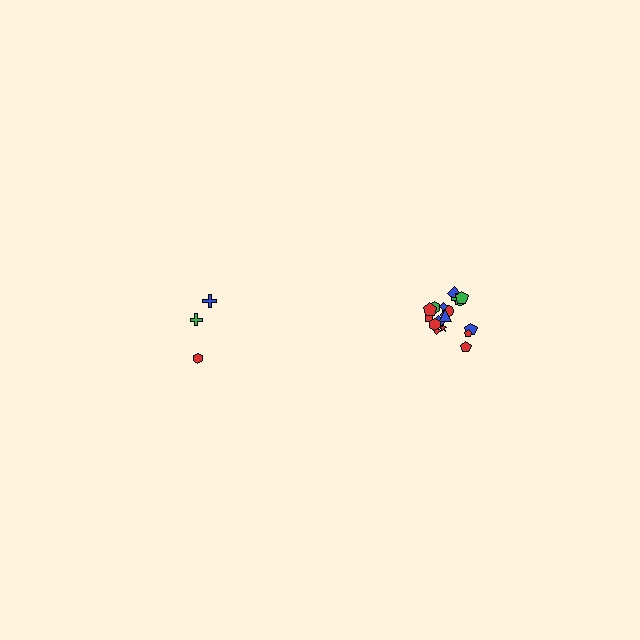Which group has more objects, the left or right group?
The right group.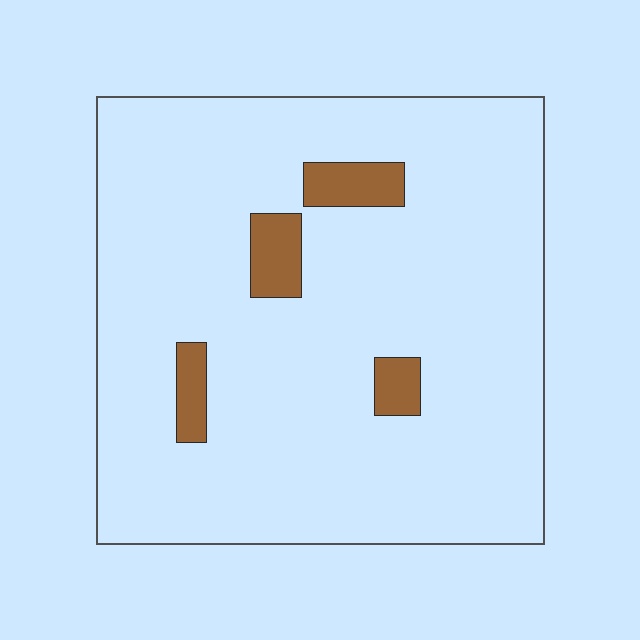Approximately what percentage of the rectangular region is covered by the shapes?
Approximately 5%.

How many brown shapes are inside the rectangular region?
4.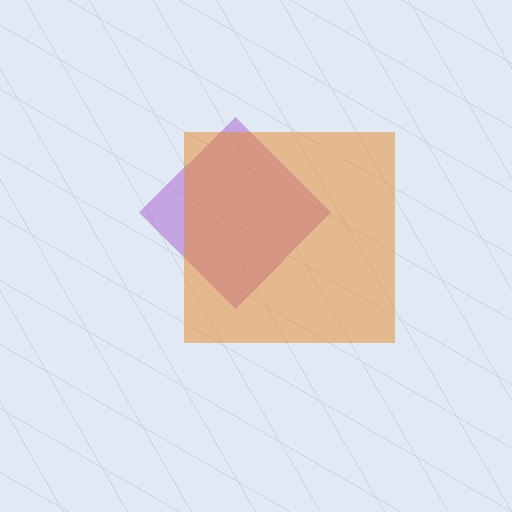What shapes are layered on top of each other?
The layered shapes are: a purple diamond, an orange square.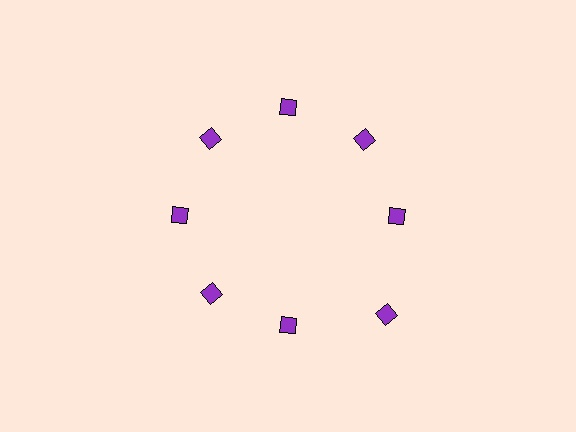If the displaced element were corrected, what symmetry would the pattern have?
It would have 8-fold rotational symmetry — the pattern would map onto itself every 45 degrees.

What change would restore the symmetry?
The symmetry would be restored by moving it inward, back onto the ring so that all 8 diamonds sit at equal angles and equal distance from the center.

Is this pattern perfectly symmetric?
No. The 8 purple diamonds are arranged in a ring, but one element near the 4 o'clock position is pushed outward from the center, breaking the 8-fold rotational symmetry.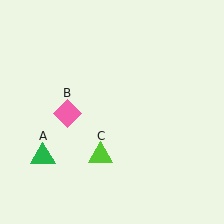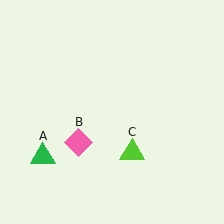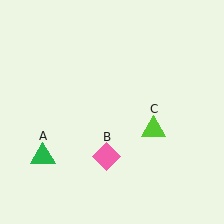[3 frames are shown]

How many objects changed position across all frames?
2 objects changed position: pink diamond (object B), lime triangle (object C).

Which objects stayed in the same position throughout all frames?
Green triangle (object A) remained stationary.